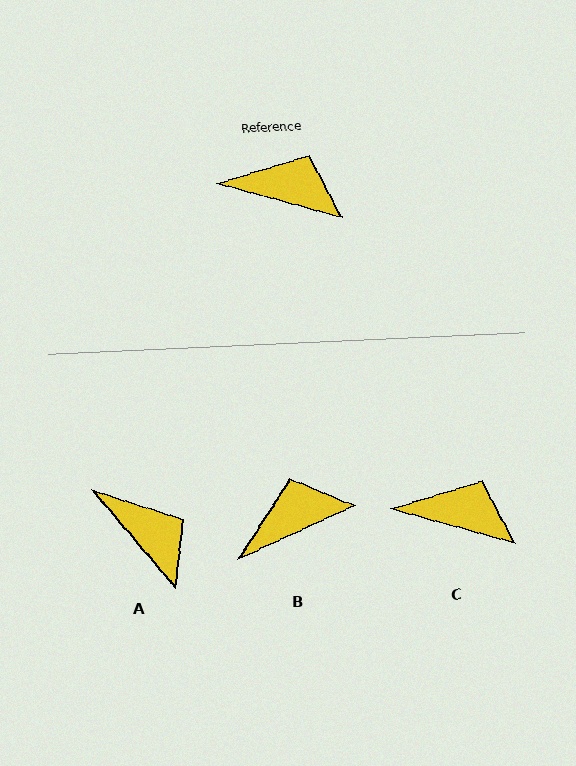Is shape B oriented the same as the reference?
No, it is off by about 40 degrees.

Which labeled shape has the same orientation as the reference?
C.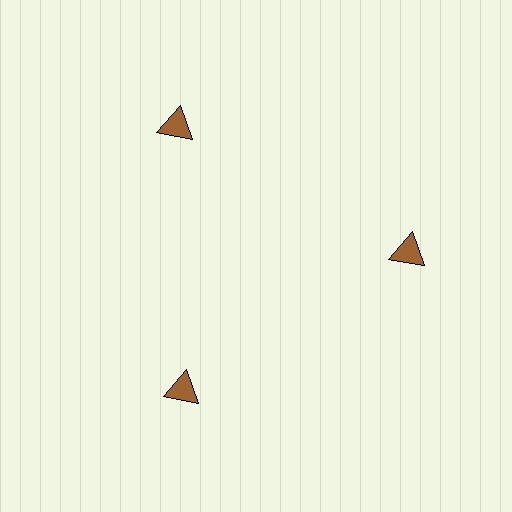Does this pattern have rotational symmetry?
Yes, this pattern has 3-fold rotational symmetry. It looks the same after rotating 120 degrees around the center.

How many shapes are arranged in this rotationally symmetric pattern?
There are 3 shapes, arranged in 3 groups of 1.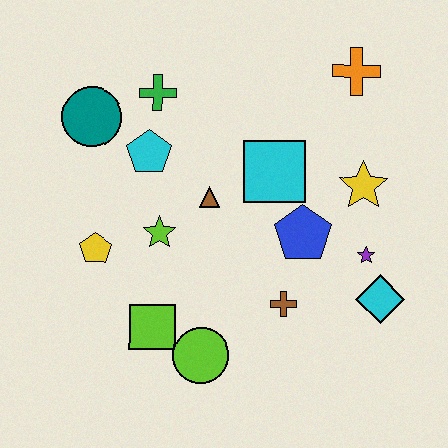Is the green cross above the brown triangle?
Yes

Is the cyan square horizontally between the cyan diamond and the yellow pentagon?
Yes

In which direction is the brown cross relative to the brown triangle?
The brown cross is below the brown triangle.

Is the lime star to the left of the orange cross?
Yes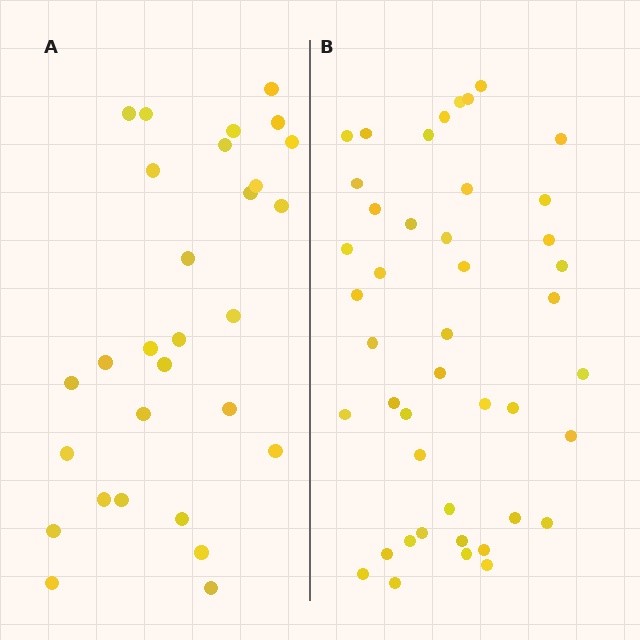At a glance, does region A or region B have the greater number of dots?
Region B (the right region) has more dots.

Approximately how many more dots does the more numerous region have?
Region B has approximately 15 more dots than region A.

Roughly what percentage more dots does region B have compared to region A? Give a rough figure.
About 50% more.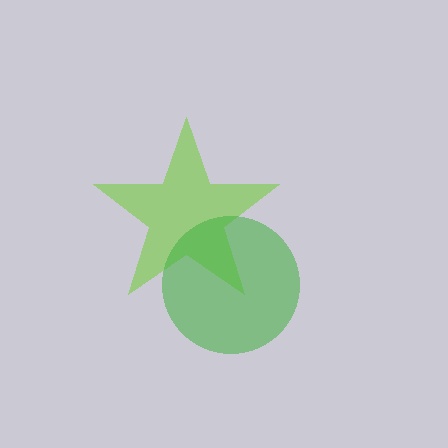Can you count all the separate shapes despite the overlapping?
Yes, there are 2 separate shapes.